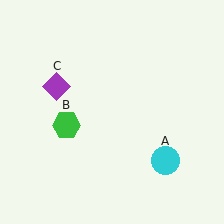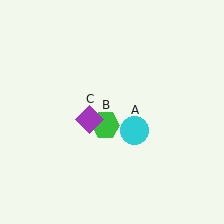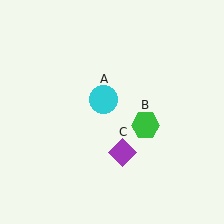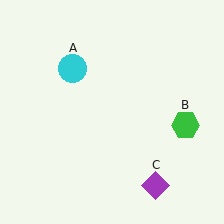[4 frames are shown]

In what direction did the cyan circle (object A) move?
The cyan circle (object A) moved up and to the left.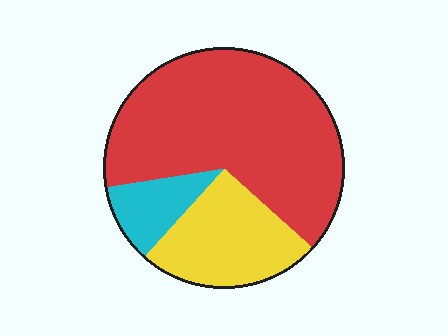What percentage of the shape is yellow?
Yellow covers around 25% of the shape.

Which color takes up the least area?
Cyan, at roughly 10%.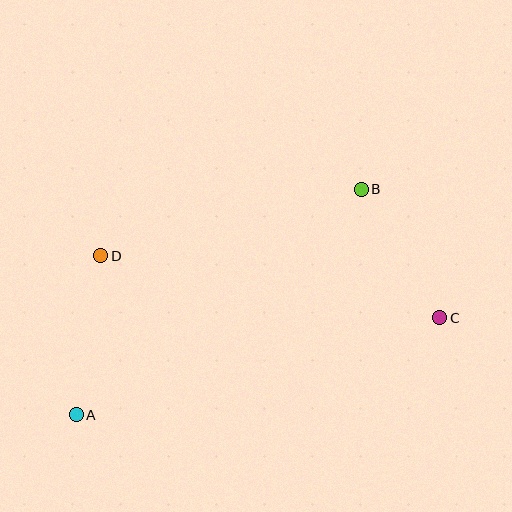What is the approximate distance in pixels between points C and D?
The distance between C and D is approximately 345 pixels.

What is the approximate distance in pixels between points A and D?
The distance between A and D is approximately 161 pixels.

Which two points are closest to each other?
Points B and C are closest to each other.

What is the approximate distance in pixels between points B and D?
The distance between B and D is approximately 269 pixels.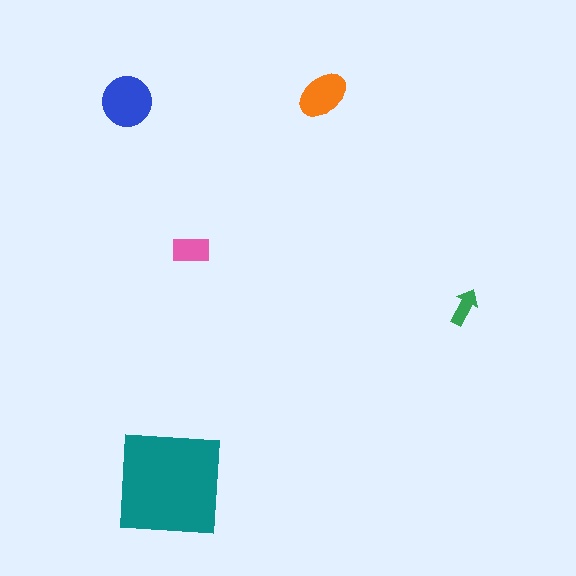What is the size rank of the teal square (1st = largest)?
1st.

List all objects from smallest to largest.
The green arrow, the pink rectangle, the orange ellipse, the blue circle, the teal square.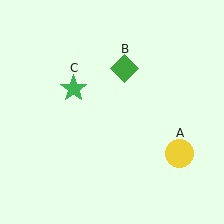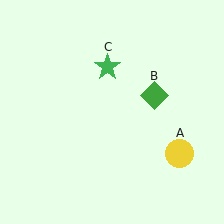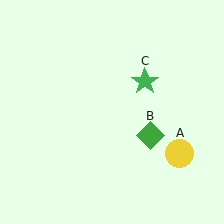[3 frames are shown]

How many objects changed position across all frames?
2 objects changed position: green diamond (object B), green star (object C).